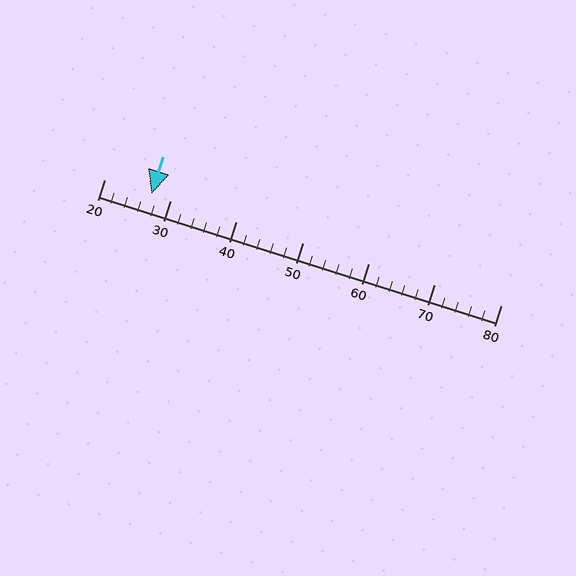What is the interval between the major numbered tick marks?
The major tick marks are spaced 10 units apart.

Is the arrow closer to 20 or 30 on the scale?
The arrow is closer to 30.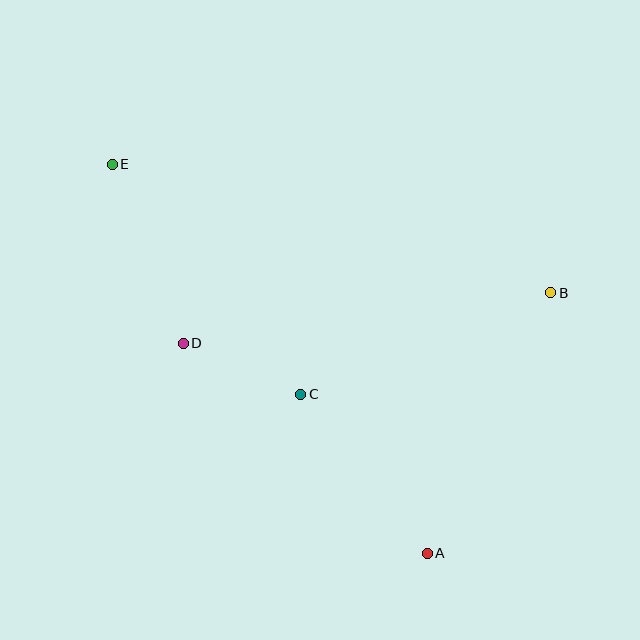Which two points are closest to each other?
Points C and D are closest to each other.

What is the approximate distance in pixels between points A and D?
The distance between A and D is approximately 322 pixels.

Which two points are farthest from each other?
Points A and E are farthest from each other.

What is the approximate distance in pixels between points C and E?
The distance between C and E is approximately 298 pixels.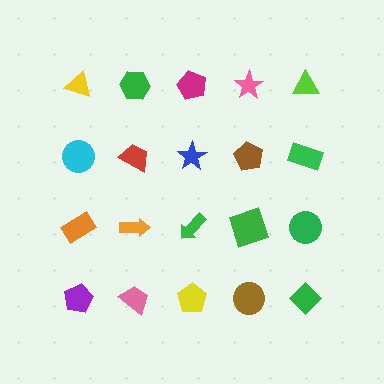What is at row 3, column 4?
A green square.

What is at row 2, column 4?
A brown pentagon.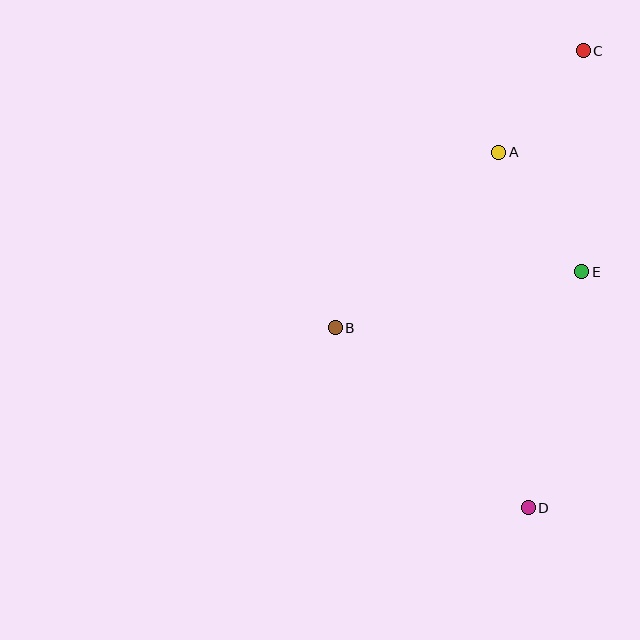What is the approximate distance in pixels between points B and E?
The distance between B and E is approximately 253 pixels.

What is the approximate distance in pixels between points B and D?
The distance between B and D is approximately 264 pixels.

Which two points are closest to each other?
Points A and C are closest to each other.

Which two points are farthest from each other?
Points C and D are farthest from each other.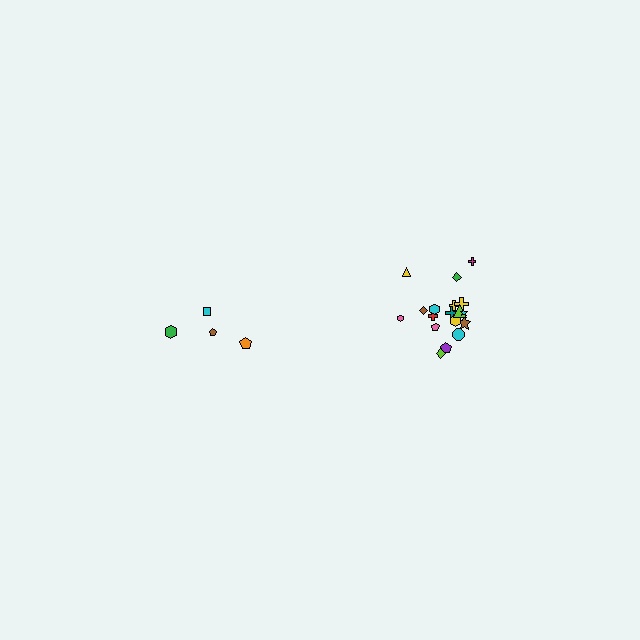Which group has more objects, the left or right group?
The right group.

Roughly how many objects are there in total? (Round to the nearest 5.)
Roughly 20 objects in total.